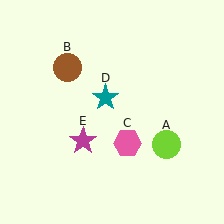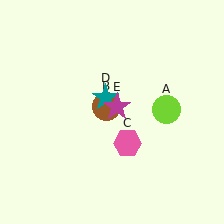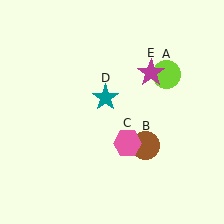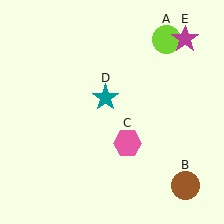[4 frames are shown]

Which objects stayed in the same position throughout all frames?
Pink hexagon (object C) and teal star (object D) remained stationary.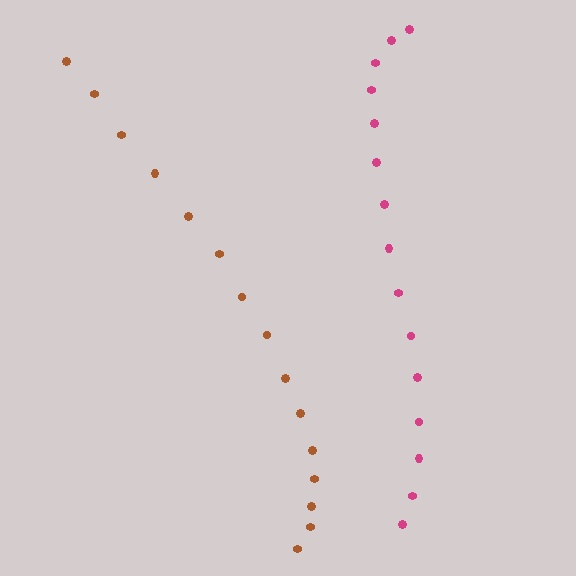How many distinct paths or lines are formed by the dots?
There are 2 distinct paths.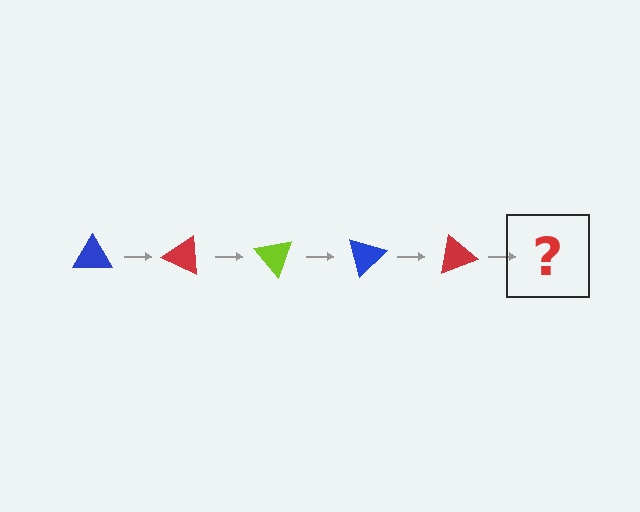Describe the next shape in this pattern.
It should be a lime triangle, rotated 125 degrees from the start.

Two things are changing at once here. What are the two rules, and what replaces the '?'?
The two rules are that it rotates 25 degrees each step and the color cycles through blue, red, and lime. The '?' should be a lime triangle, rotated 125 degrees from the start.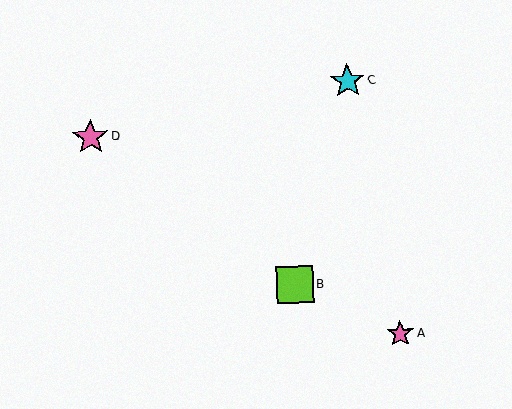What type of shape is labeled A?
Shape A is a pink star.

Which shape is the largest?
The lime square (labeled B) is the largest.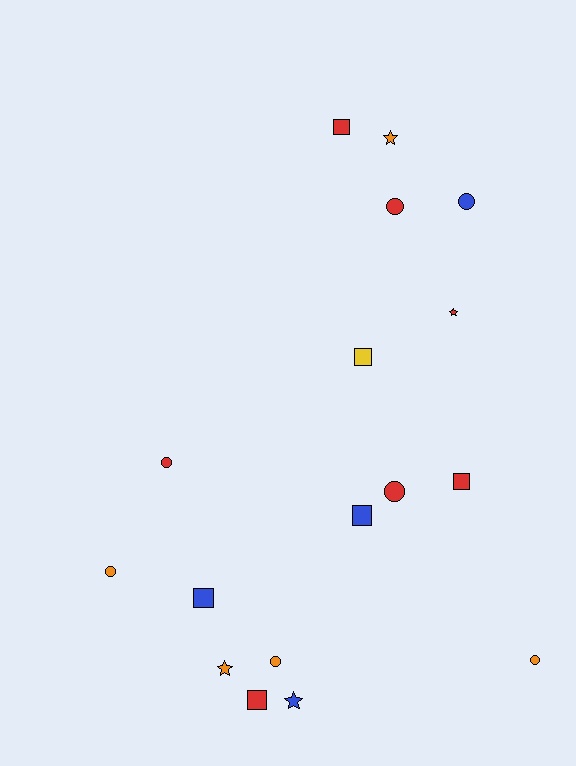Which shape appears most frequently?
Circle, with 7 objects.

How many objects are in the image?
There are 17 objects.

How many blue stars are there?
There is 1 blue star.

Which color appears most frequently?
Red, with 7 objects.